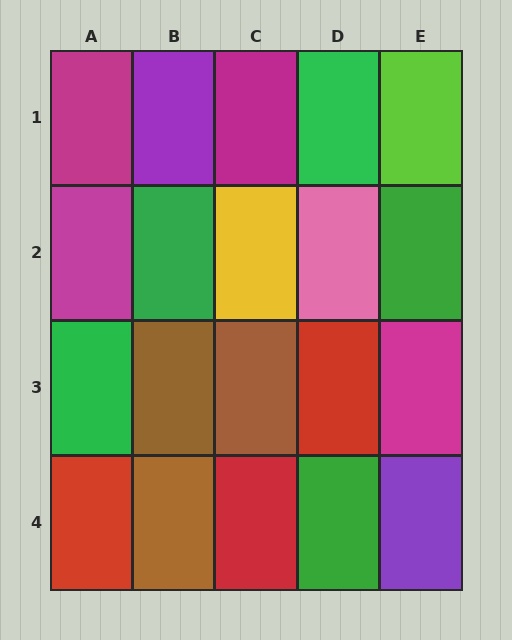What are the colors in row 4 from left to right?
Red, brown, red, green, purple.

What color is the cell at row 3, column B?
Brown.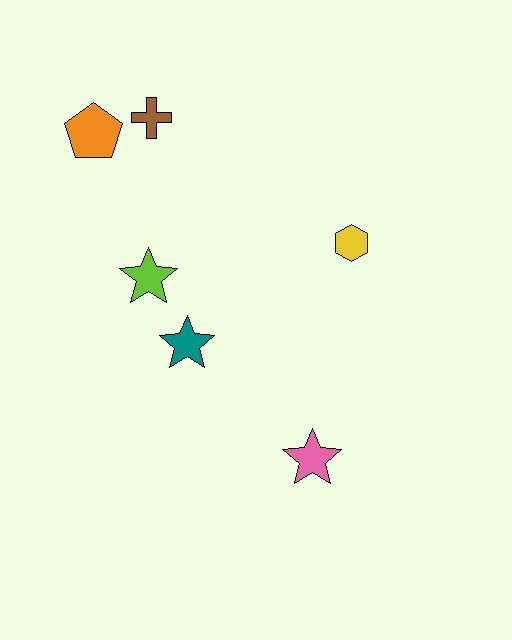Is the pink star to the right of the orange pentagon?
Yes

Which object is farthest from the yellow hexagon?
The orange pentagon is farthest from the yellow hexagon.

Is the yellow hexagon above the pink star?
Yes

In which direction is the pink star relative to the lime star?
The pink star is below the lime star.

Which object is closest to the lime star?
The teal star is closest to the lime star.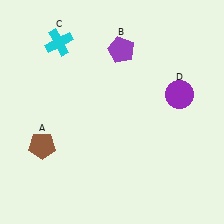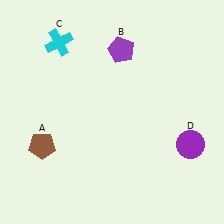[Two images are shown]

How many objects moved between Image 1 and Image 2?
1 object moved between the two images.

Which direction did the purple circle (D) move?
The purple circle (D) moved down.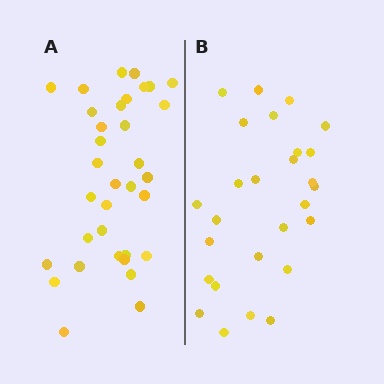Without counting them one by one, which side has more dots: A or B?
Region A (the left region) has more dots.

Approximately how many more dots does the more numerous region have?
Region A has roughly 8 or so more dots than region B.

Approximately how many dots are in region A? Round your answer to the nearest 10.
About 30 dots. (The exact count is 34, which rounds to 30.)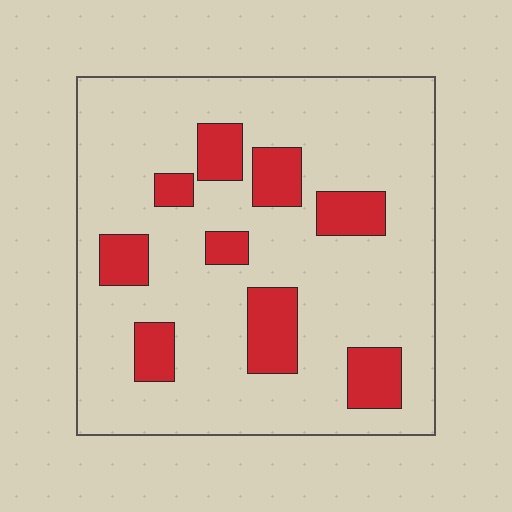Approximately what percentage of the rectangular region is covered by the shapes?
Approximately 20%.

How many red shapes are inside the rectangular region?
9.